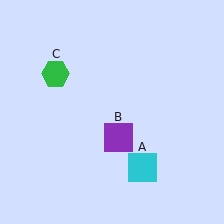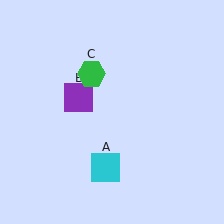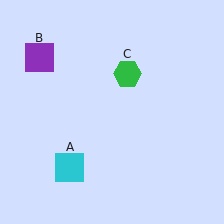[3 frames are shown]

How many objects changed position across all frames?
3 objects changed position: cyan square (object A), purple square (object B), green hexagon (object C).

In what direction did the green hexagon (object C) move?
The green hexagon (object C) moved right.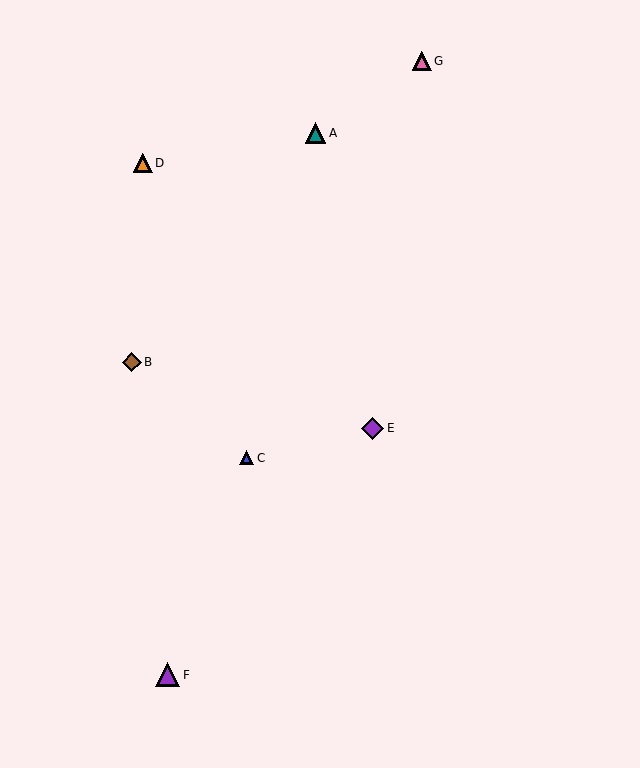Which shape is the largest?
The purple triangle (labeled F) is the largest.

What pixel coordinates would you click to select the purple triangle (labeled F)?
Click at (168, 675) to select the purple triangle F.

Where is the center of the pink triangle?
The center of the pink triangle is at (422, 61).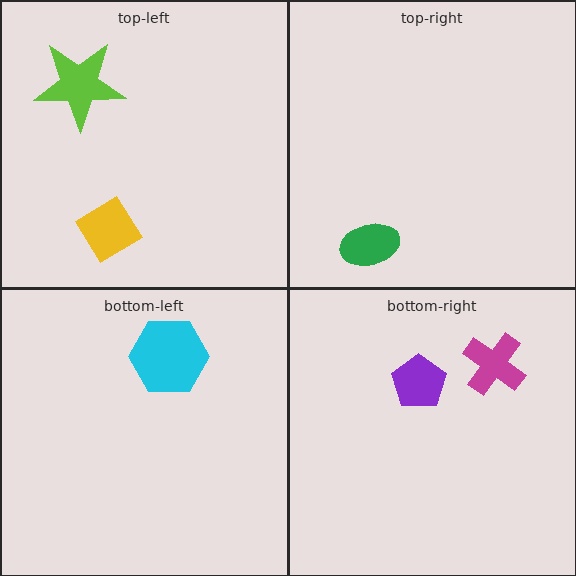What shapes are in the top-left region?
The lime star, the yellow diamond.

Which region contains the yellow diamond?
The top-left region.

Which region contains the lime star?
The top-left region.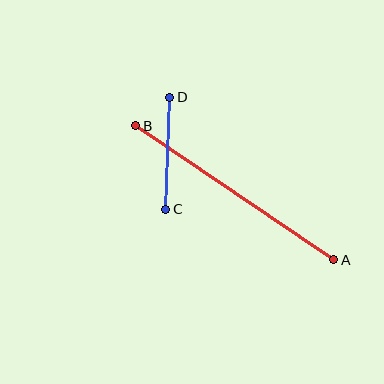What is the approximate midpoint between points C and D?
The midpoint is at approximately (168, 153) pixels.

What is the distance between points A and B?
The distance is approximately 239 pixels.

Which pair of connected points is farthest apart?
Points A and B are farthest apart.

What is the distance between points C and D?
The distance is approximately 112 pixels.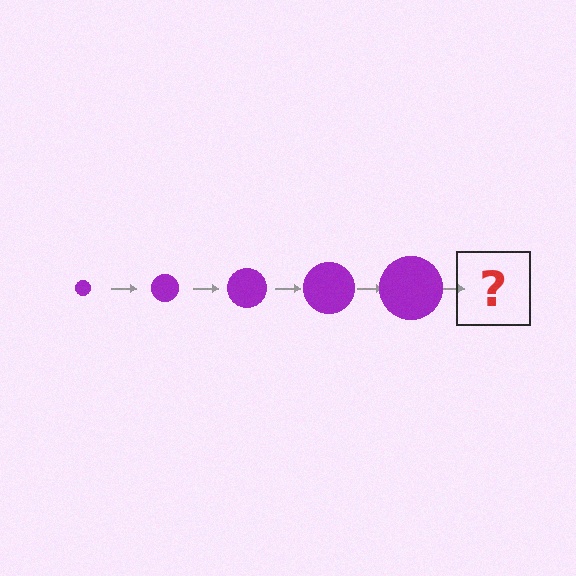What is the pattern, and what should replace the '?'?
The pattern is that the circle gets progressively larger each step. The '?' should be a purple circle, larger than the previous one.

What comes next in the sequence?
The next element should be a purple circle, larger than the previous one.